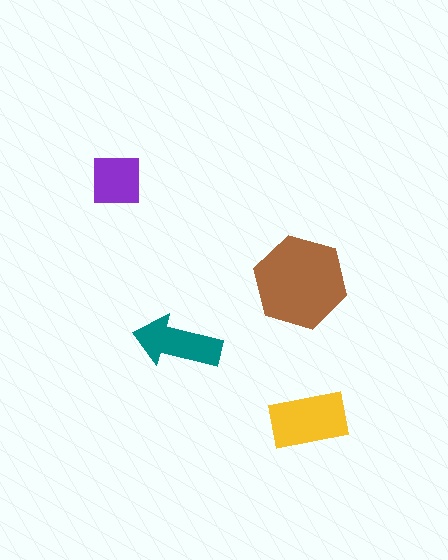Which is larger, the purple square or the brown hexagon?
The brown hexagon.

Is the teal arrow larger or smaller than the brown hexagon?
Smaller.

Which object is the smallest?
The purple square.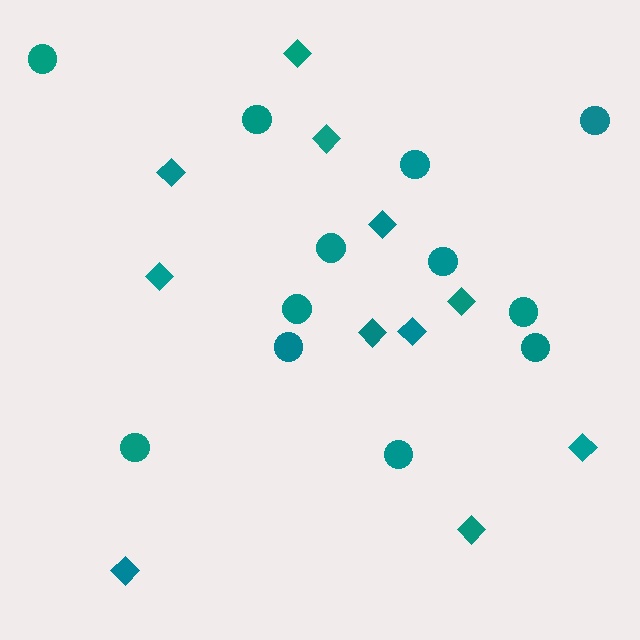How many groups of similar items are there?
There are 2 groups: one group of circles (12) and one group of diamonds (11).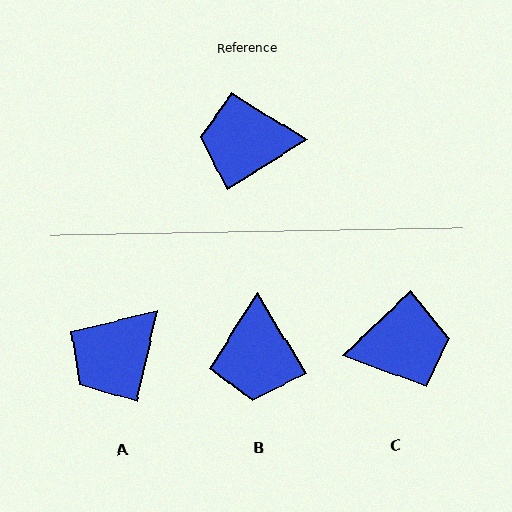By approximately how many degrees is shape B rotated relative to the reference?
Approximately 89 degrees counter-clockwise.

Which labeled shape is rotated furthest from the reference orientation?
C, about 168 degrees away.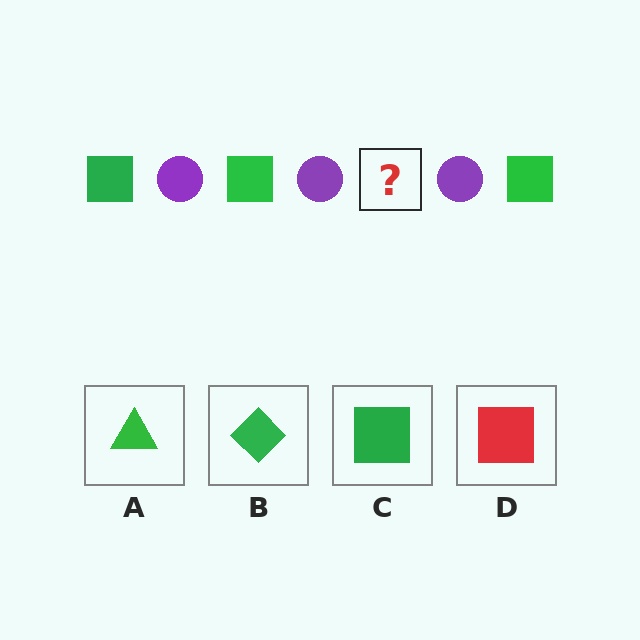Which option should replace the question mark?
Option C.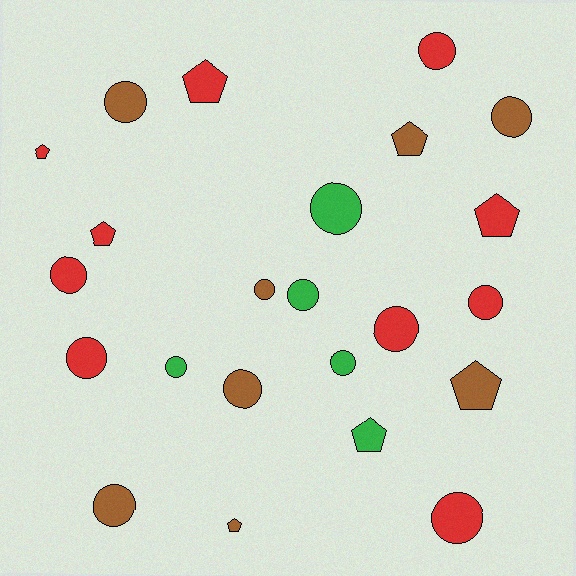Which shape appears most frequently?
Circle, with 15 objects.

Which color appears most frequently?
Red, with 10 objects.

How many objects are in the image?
There are 23 objects.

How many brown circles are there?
There are 5 brown circles.